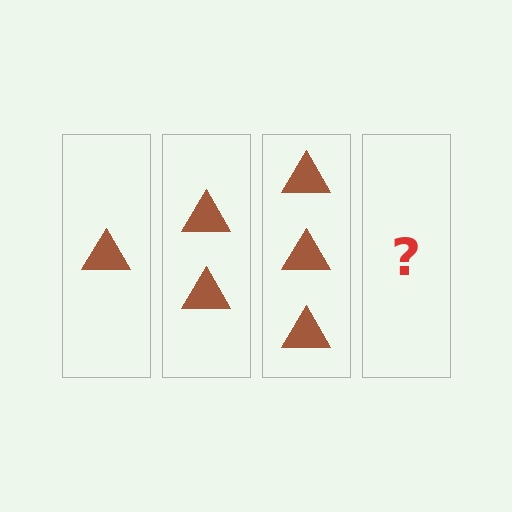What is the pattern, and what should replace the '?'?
The pattern is that each step adds one more triangle. The '?' should be 4 triangles.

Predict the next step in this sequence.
The next step is 4 triangles.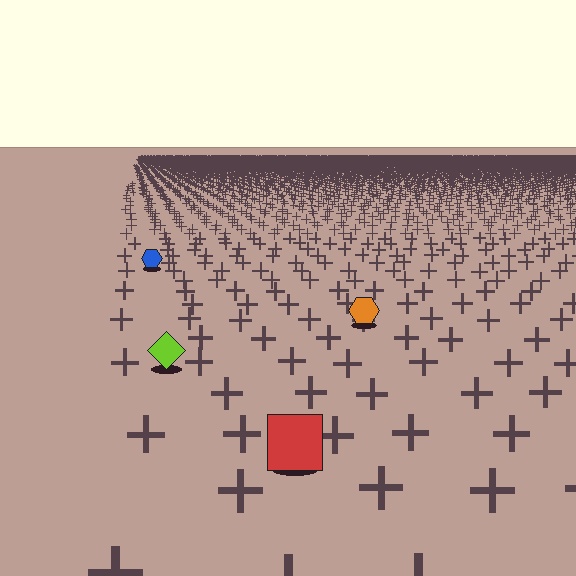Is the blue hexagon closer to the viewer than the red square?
No. The red square is closer — you can tell from the texture gradient: the ground texture is coarser near it.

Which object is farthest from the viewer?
The blue hexagon is farthest from the viewer. It appears smaller and the ground texture around it is denser.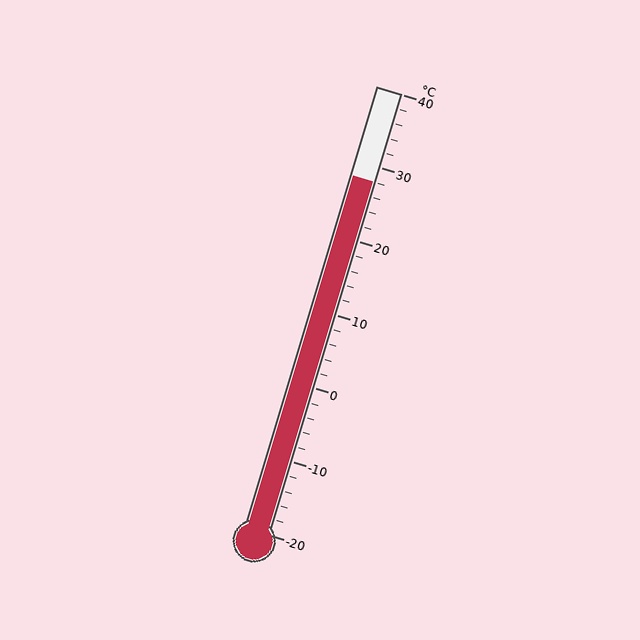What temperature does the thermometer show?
The thermometer shows approximately 28°C.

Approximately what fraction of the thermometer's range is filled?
The thermometer is filled to approximately 80% of its range.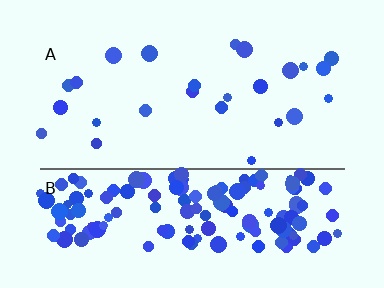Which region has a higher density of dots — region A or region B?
B (the bottom).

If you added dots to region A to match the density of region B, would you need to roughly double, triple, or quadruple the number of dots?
Approximately quadruple.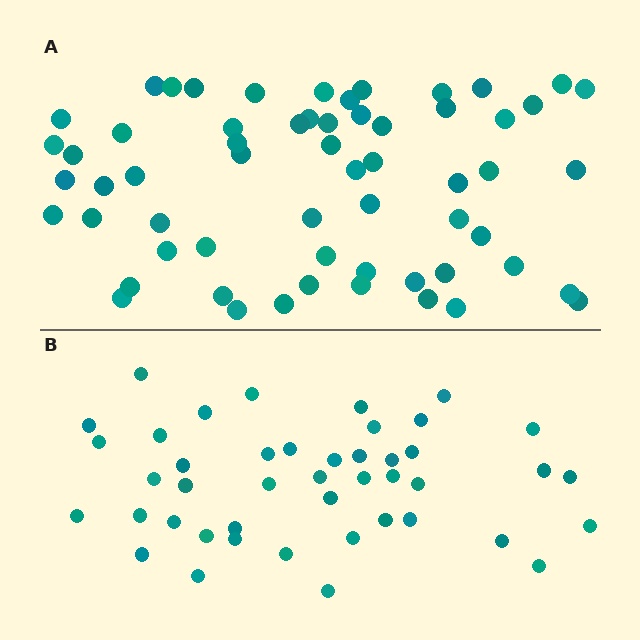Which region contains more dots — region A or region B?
Region A (the top region) has more dots.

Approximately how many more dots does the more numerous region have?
Region A has approximately 15 more dots than region B.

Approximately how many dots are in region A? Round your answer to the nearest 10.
About 60 dots.